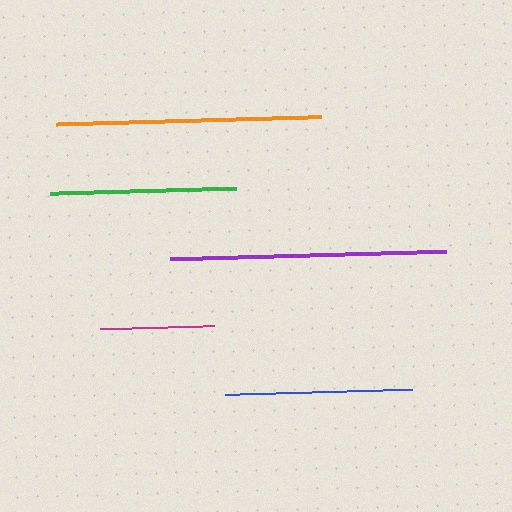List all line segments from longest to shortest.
From longest to shortest: purple, orange, blue, green, magenta.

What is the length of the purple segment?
The purple segment is approximately 276 pixels long.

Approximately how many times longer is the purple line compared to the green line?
The purple line is approximately 1.5 times the length of the green line.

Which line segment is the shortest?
The magenta line is the shortest at approximately 113 pixels.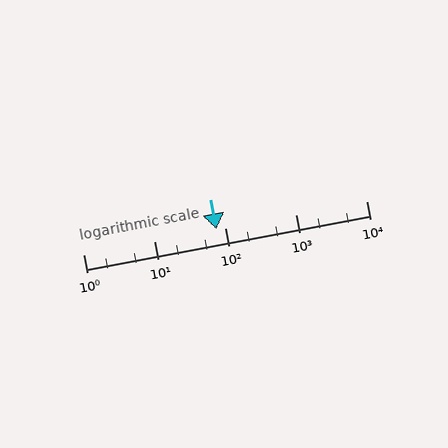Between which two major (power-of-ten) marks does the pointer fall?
The pointer is between 10 and 100.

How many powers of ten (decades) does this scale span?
The scale spans 4 decades, from 1 to 10000.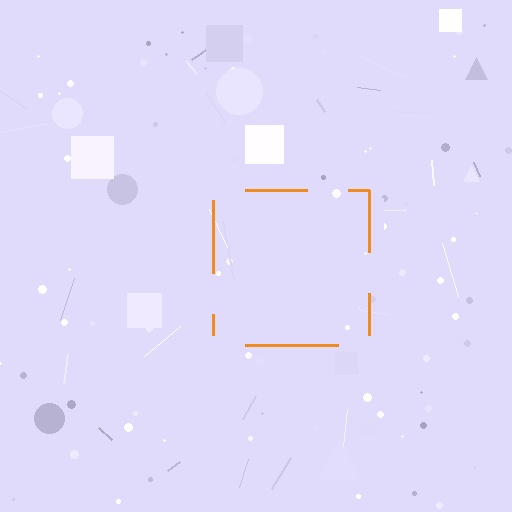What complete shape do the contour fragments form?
The contour fragments form a square.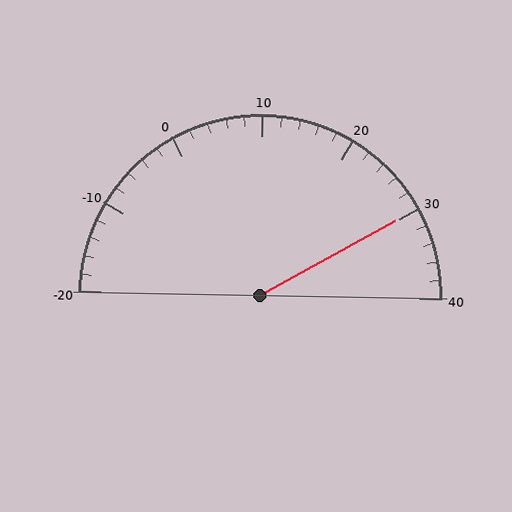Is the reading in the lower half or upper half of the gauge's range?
The reading is in the upper half of the range (-20 to 40).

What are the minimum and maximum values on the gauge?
The gauge ranges from -20 to 40.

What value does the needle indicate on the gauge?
The needle indicates approximately 30.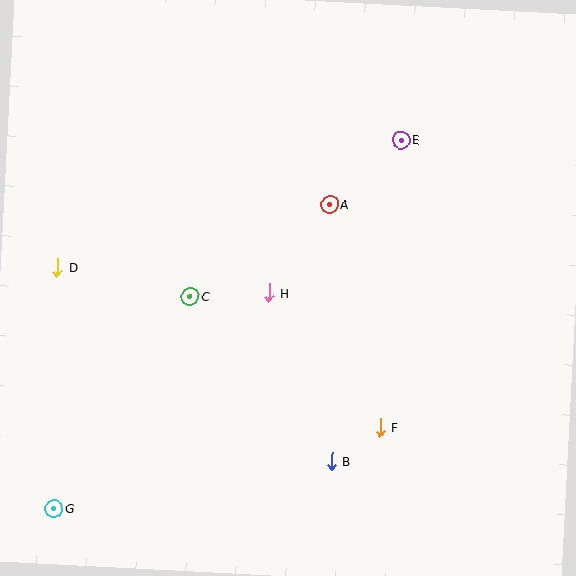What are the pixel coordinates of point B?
Point B is at (332, 461).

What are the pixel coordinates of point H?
Point H is at (269, 293).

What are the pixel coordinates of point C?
Point C is at (190, 296).